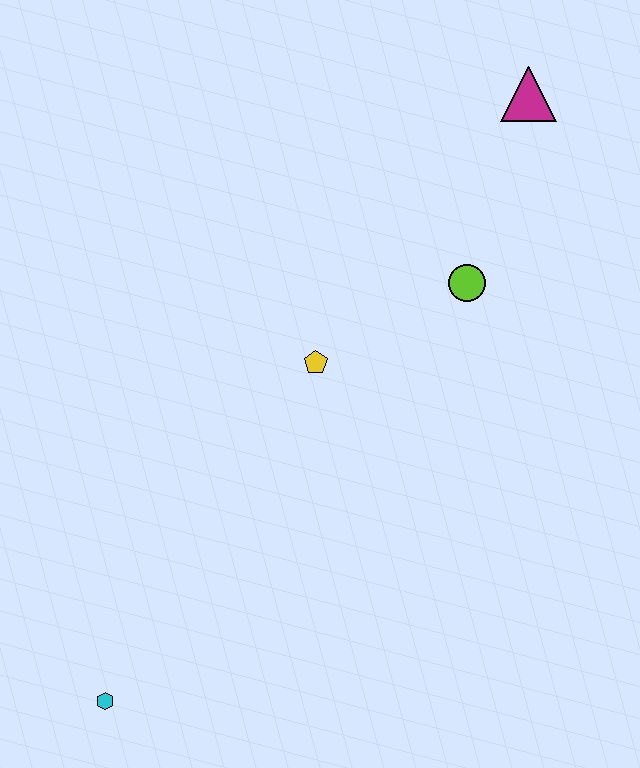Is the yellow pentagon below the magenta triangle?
Yes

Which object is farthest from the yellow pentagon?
The cyan hexagon is farthest from the yellow pentagon.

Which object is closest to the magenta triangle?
The lime circle is closest to the magenta triangle.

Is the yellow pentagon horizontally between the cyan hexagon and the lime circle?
Yes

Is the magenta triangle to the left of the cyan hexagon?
No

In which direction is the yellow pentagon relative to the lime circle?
The yellow pentagon is to the left of the lime circle.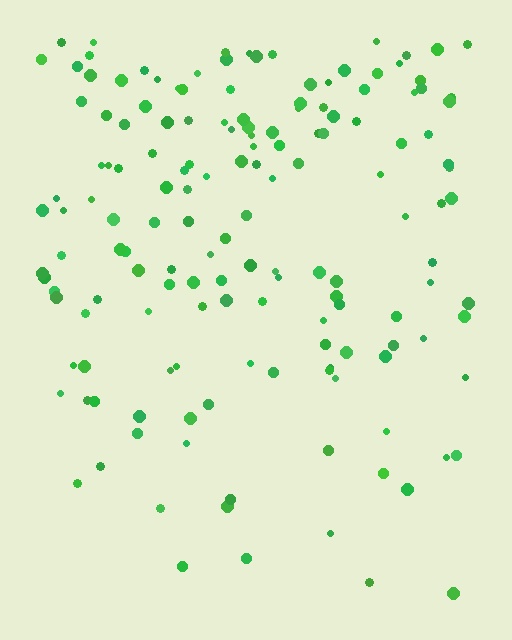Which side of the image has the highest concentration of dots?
The top.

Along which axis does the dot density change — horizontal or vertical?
Vertical.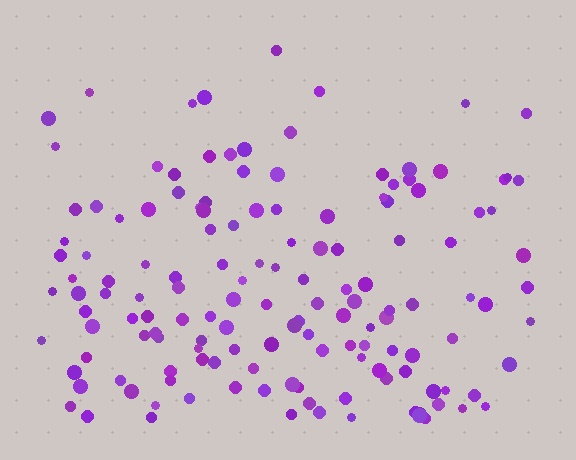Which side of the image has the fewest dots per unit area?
The top.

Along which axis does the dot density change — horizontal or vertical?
Vertical.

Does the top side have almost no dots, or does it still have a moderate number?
Still a moderate number, just noticeably fewer than the bottom.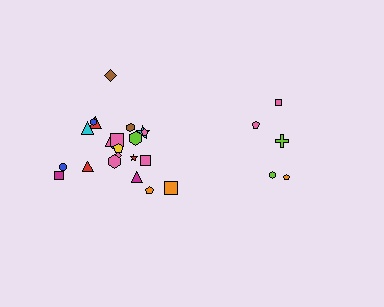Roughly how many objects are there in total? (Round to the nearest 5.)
Roughly 25 objects in total.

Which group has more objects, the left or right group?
The left group.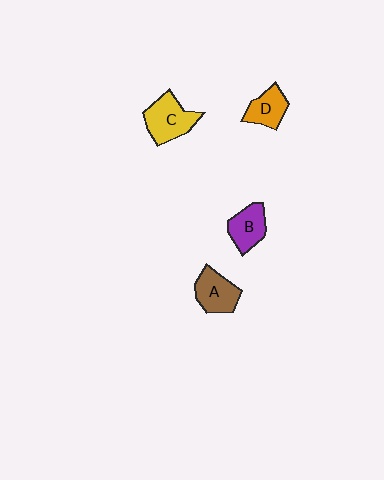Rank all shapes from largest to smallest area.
From largest to smallest: C (yellow), A (brown), B (purple), D (orange).